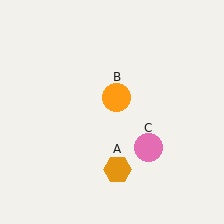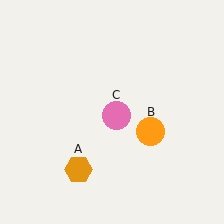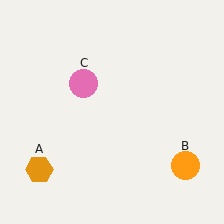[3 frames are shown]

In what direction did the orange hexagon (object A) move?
The orange hexagon (object A) moved left.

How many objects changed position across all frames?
3 objects changed position: orange hexagon (object A), orange circle (object B), pink circle (object C).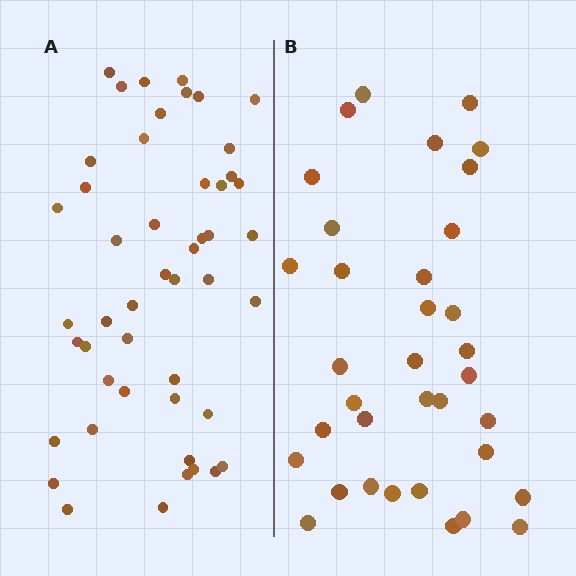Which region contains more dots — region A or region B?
Region A (the left region) has more dots.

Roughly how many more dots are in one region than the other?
Region A has approximately 15 more dots than region B.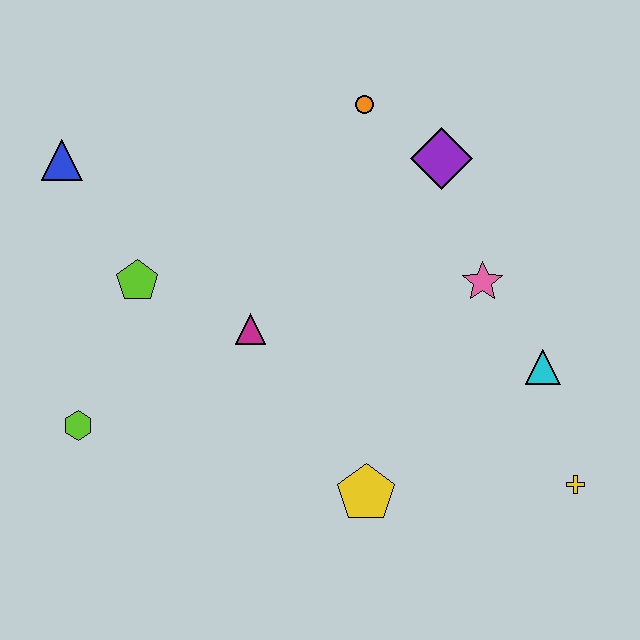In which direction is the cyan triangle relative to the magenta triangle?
The cyan triangle is to the right of the magenta triangle.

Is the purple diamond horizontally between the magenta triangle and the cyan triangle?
Yes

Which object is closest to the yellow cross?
The cyan triangle is closest to the yellow cross.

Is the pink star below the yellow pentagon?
No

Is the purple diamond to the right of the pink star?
No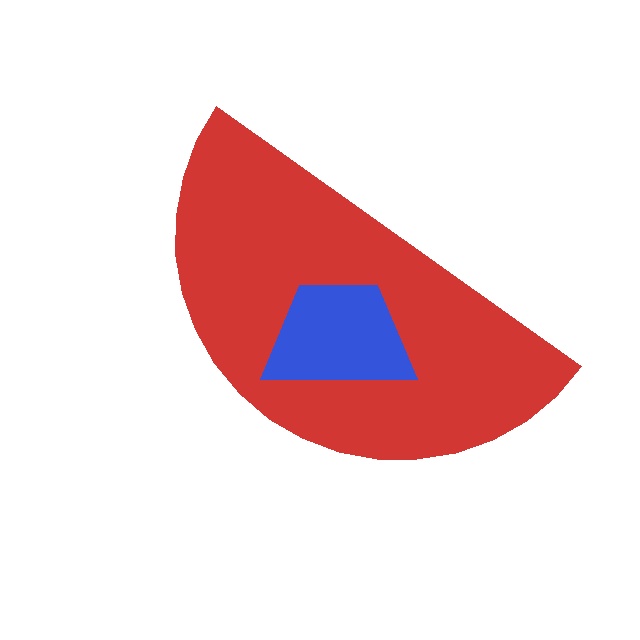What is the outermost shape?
The red semicircle.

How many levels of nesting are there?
2.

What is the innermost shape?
The blue trapezoid.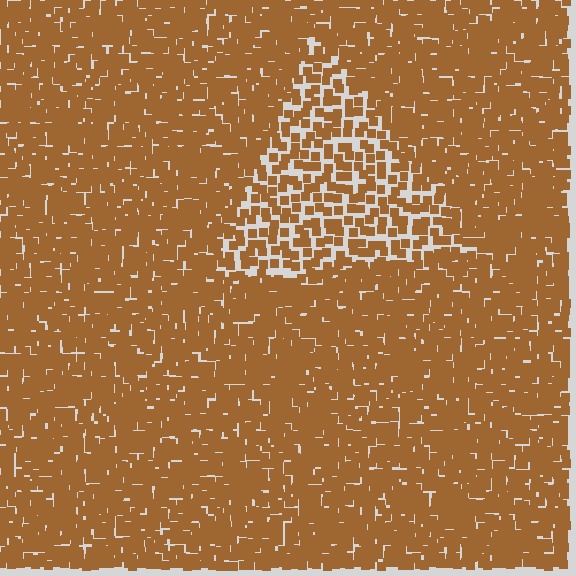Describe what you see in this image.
The image contains small brown elements arranged at two different densities. A triangle-shaped region is visible where the elements are less densely packed than the surrounding area.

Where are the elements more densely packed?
The elements are more densely packed outside the triangle boundary.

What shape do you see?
I see a triangle.